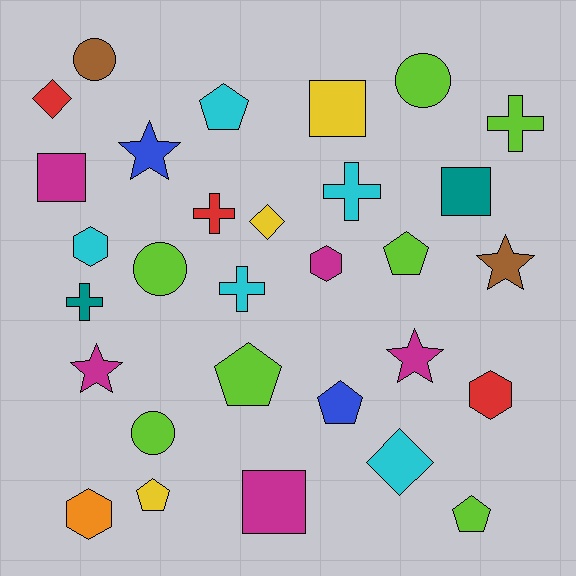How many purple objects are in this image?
There are no purple objects.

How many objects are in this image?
There are 30 objects.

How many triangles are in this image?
There are no triangles.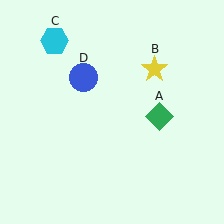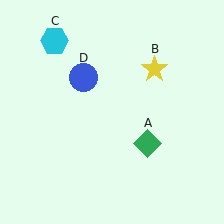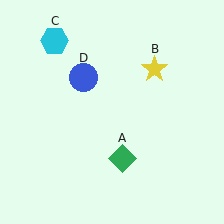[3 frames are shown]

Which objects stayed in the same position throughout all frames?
Yellow star (object B) and cyan hexagon (object C) and blue circle (object D) remained stationary.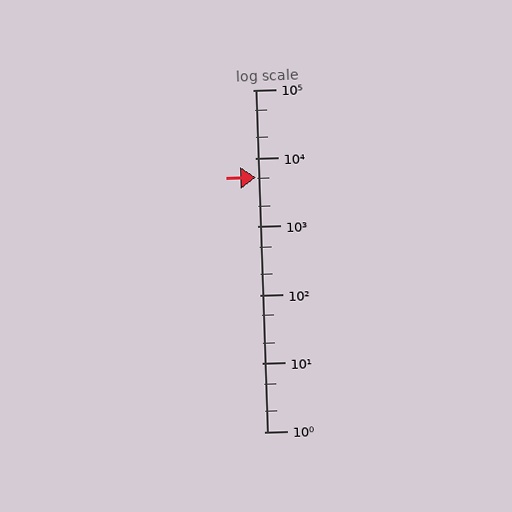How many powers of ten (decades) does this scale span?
The scale spans 5 decades, from 1 to 100000.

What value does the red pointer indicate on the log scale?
The pointer indicates approximately 5200.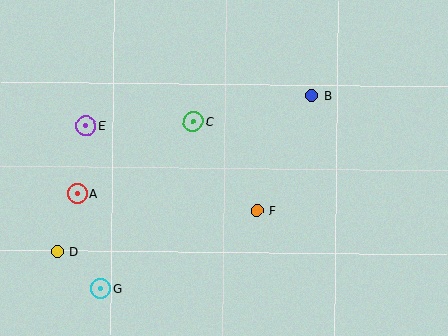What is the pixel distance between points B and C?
The distance between B and C is 121 pixels.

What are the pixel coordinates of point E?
Point E is at (86, 126).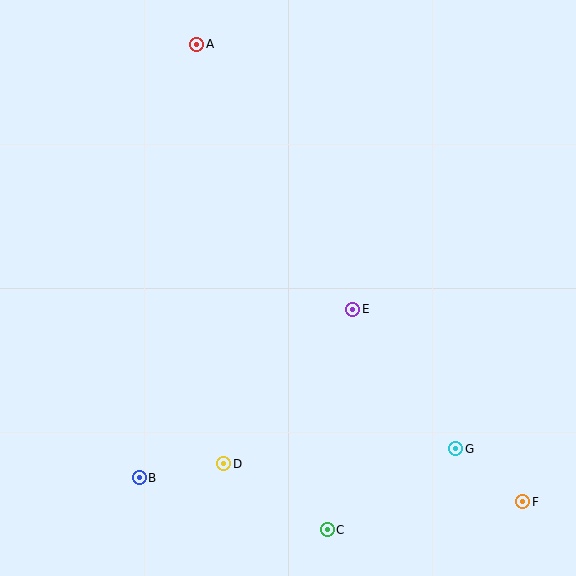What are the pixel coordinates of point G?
Point G is at (456, 449).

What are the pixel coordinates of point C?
Point C is at (327, 530).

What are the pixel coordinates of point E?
Point E is at (353, 309).